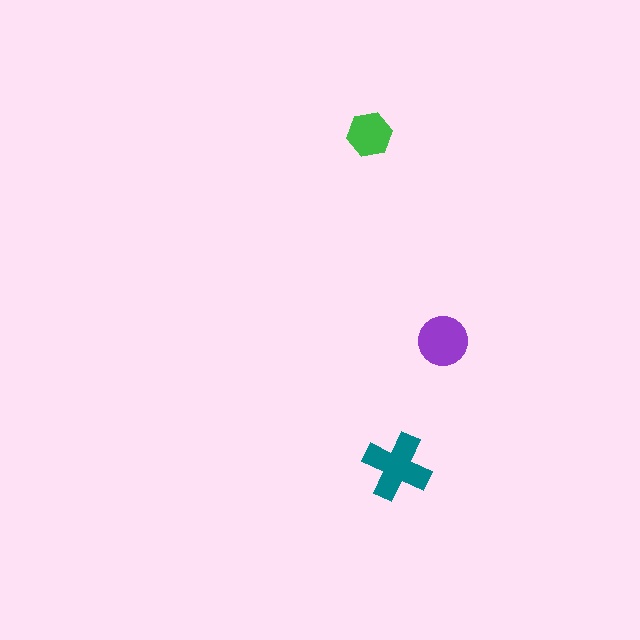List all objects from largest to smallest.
The teal cross, the purple circle, the green hexagon.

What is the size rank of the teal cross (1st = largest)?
1st.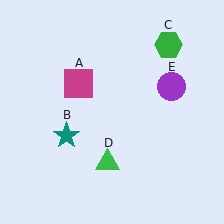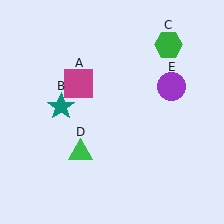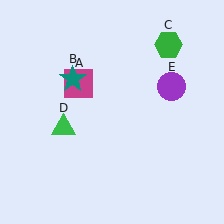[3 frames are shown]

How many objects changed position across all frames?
2 objects changed position: teal star (object B), green triangle (object D).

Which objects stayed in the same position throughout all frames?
Magenta square (object A) and green hexagon (object C) and purple circle (object E) remained stationary.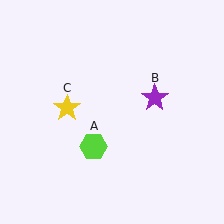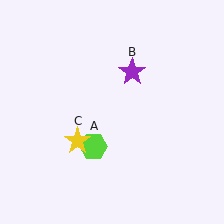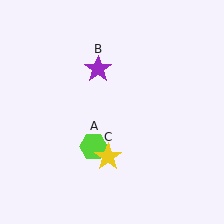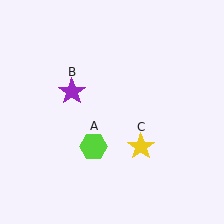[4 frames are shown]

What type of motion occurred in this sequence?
The purple star (object B), yellow star (object C) rotated counterclockwise around the center of the scene.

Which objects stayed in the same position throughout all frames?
Lime hexagon (object A) remained stationary.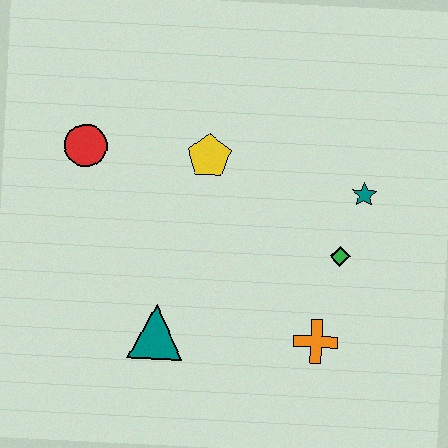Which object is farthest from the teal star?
The red circle is farthest from the teal star.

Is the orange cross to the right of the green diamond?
No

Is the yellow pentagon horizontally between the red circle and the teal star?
Yes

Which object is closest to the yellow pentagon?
The red circle is closest to the yellow pentagon.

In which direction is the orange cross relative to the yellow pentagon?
The orange cross is below the yellow pentagon.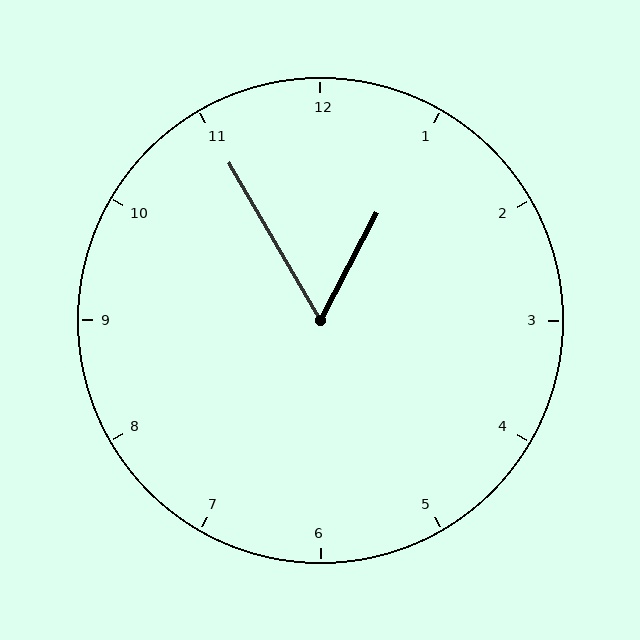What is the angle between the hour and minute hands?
Approximately 58 degrees.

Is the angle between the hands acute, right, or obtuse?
It is acute.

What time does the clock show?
12:55.